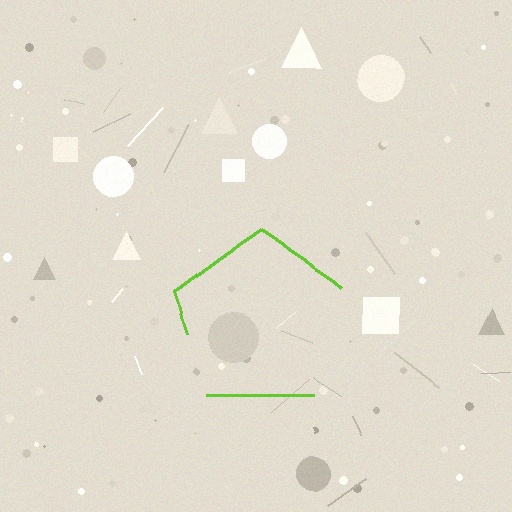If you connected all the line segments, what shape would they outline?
They would outline a pentagon.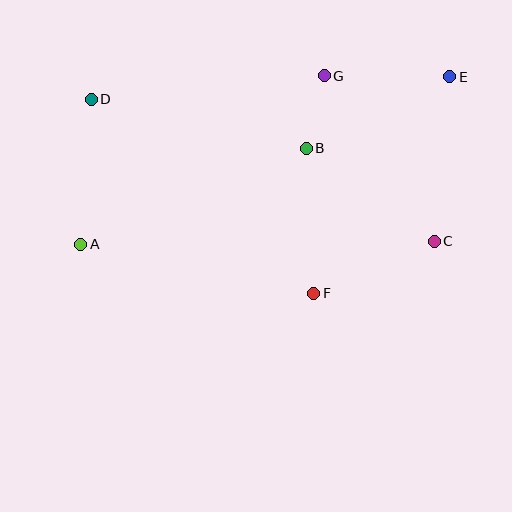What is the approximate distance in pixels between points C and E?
The distance between C and E is approximately 165 pixels.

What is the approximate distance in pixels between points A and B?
The distance between A and B is approximately 245 pixels.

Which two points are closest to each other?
Points B and G are closest to each other.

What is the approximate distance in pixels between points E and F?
The distance between E and F is approximately 256 pixels.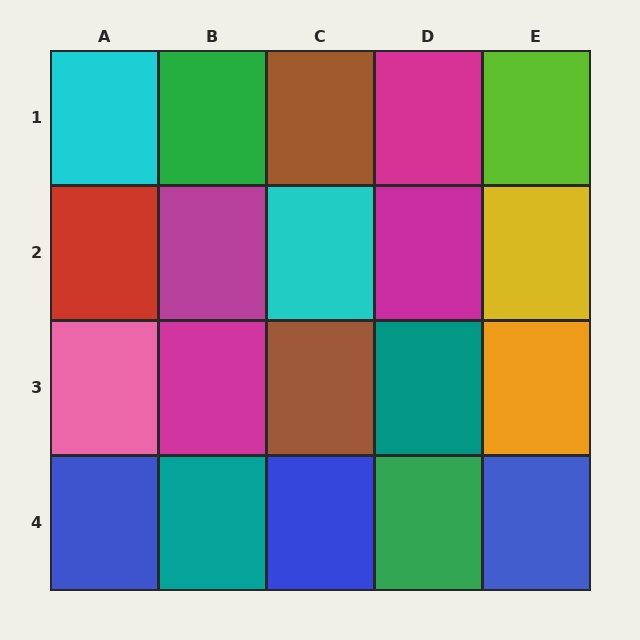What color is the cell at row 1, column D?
Magenta.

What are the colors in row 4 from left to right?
Blue, teal, blue, green, blue.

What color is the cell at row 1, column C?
Brown.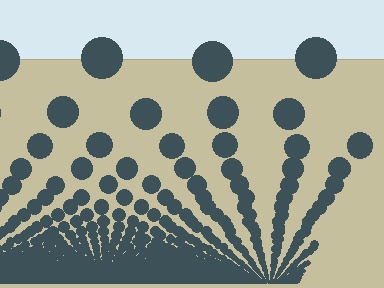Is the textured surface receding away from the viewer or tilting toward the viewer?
The surface appears to tilt toward the viewer. Texture elements get larger and sparser toward the top.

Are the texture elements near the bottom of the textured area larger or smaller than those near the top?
Smaller. The gradient is inverted — elements near the bottom are smaller and denser.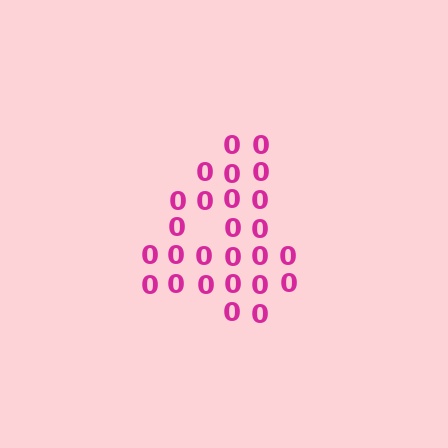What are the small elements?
The small elements are digit 0's.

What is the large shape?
The large shape is the digit 4.